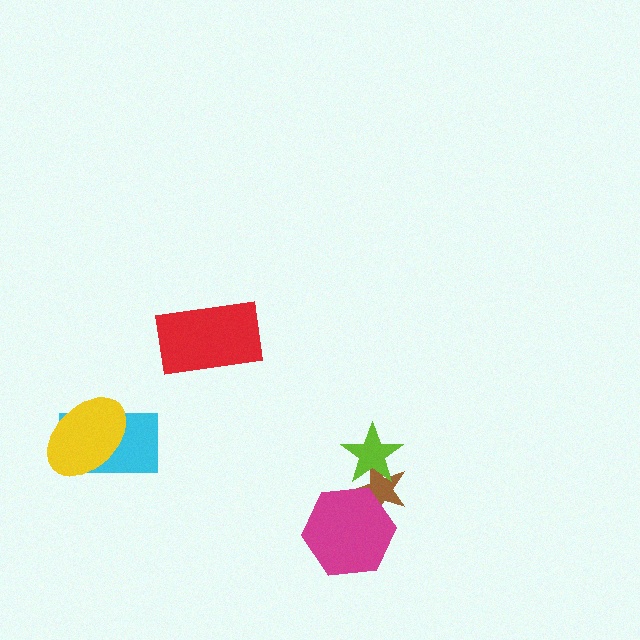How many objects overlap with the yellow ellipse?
1 object overlaps with the yellow ellipse.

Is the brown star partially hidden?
Yes, it is partially covered by another shape.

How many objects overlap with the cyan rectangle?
1 object overlaps with the cyan rectangle.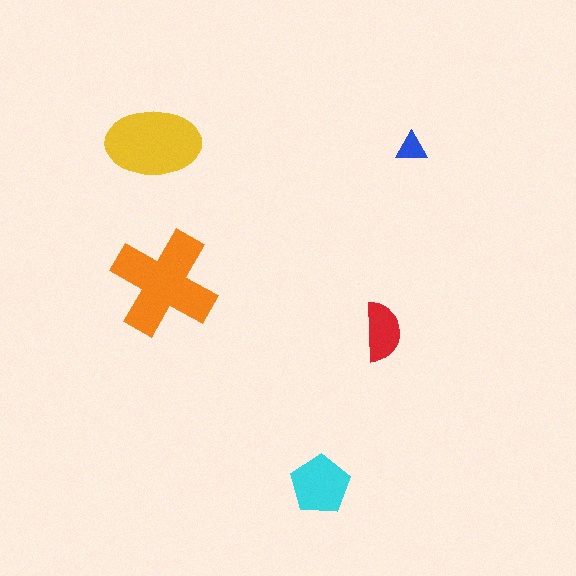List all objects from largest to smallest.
The orange cross, the yellow ellipse, the cyan pentagon, the red semicircle, the blue triangle.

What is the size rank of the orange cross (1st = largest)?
1st.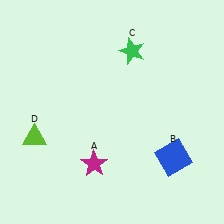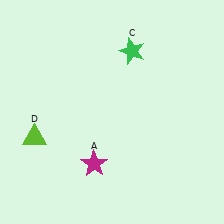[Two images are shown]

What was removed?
The blue square (B) was removed in Image 2.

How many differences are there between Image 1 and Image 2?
There is 1 difference between the two images.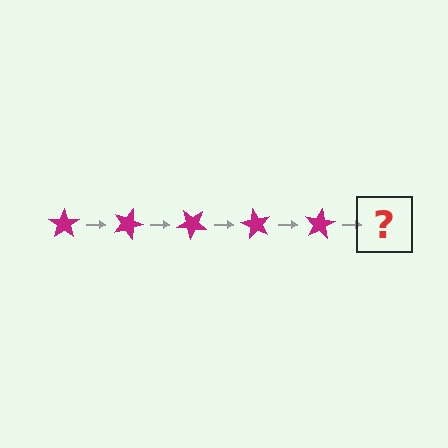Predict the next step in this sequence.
The next step is a magenta star rotated 100 degrees.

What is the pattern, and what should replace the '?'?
The pattern is that the star rotates 20 degrees each step. The '?' should be a magenta star rotated 100 degrees.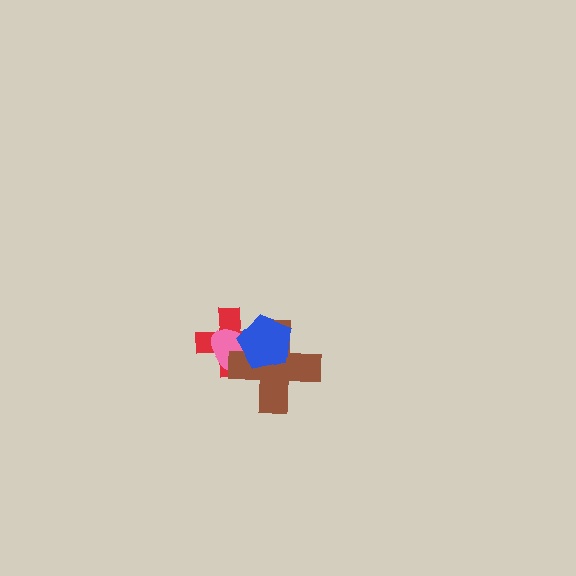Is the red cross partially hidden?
Yes, it is partially covered by another shape.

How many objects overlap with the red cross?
3 objects overlap with the red cross.